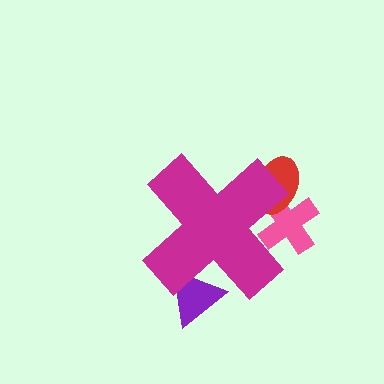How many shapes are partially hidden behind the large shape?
3 shapes are partially hidden.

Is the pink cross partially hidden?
Yes, the pink cross is partially hidden behind the magenta cross.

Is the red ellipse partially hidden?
Yes, the red ellipse is partially hidden behind the magenta cross.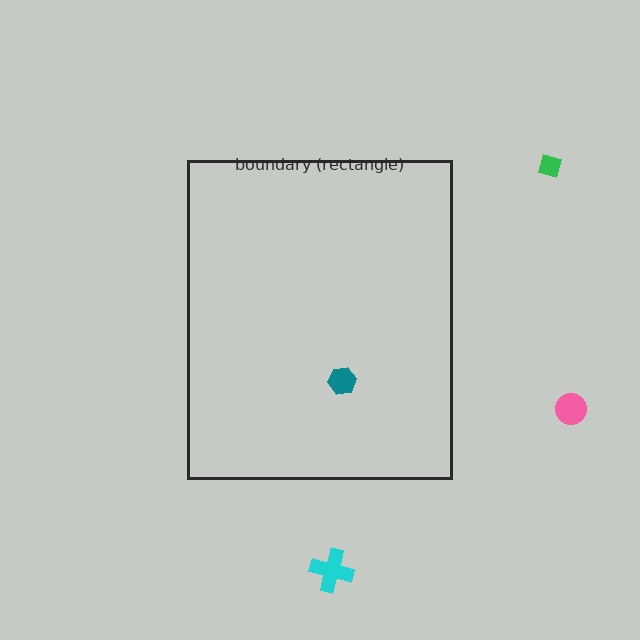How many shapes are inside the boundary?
1 inside, 3 outside.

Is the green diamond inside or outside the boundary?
Outside.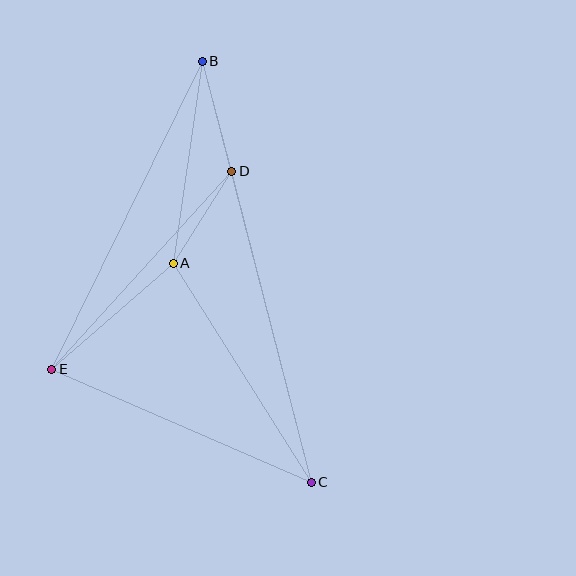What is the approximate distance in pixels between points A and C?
The distance between A and C is approximately 259 pixels.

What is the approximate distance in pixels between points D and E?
The distance between D and E is approximately 268 pixels.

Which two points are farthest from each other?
Points B and C are farthest from each other.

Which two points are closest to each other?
Points A and D are closest to each other.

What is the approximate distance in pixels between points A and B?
The distance between A and B is approximately 204 pixels.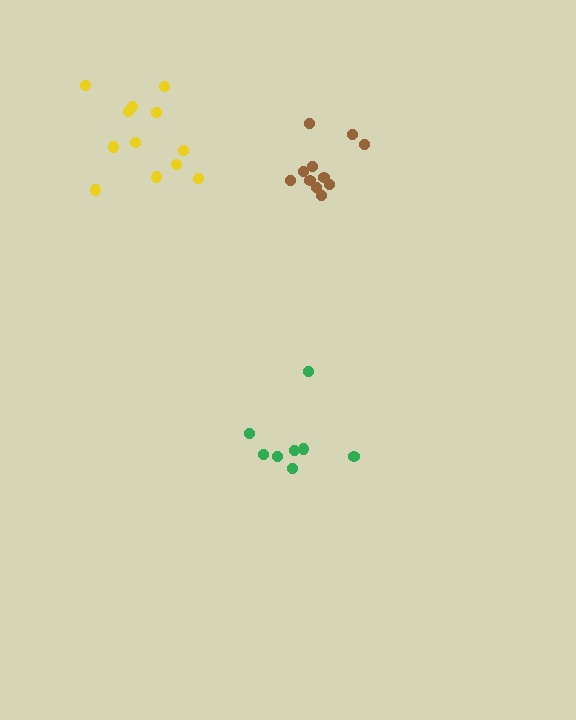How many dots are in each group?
Group 1: 12 dots, Group 2: 11 dots, Group 3: 8 dots (31 total).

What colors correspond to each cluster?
The clusters are colored: yellow, brown, green.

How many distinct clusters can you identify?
There are 3 distinct clusters.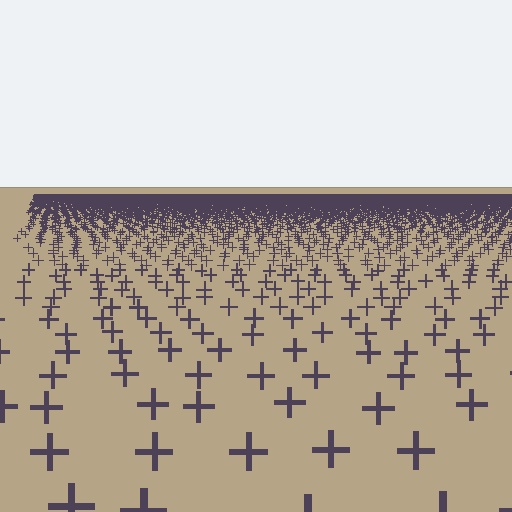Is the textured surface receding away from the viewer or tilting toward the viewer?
The surface is receding away from the viewer. Texture elements get smaller and denser toward the top.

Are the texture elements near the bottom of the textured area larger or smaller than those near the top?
Larger. Near the bottom, elements are closer to the viewer and appear at a bigger on-screen size.